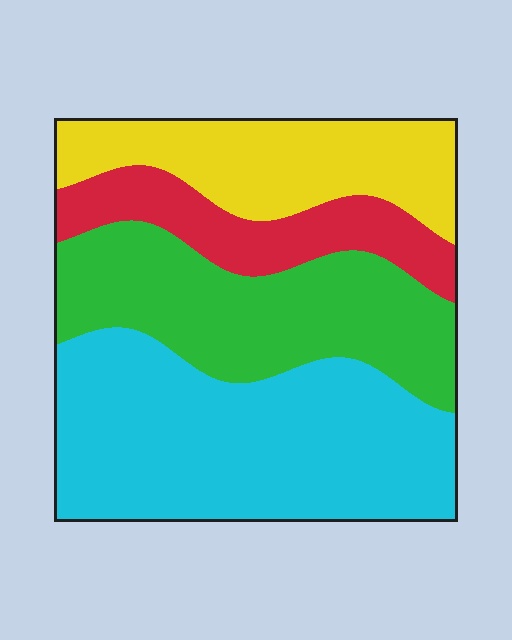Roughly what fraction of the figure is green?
Green takes up between a quarter and a half of the figure.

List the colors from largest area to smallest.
From largest to smallest: cyan, green, yellow, red.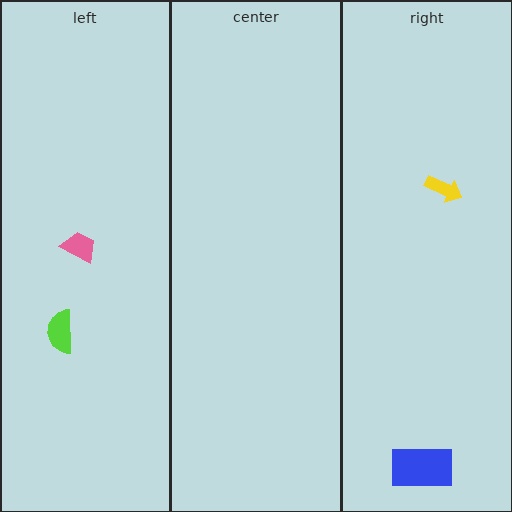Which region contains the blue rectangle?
The right region.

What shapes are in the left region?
The lime semicircle, the pink trapezoid.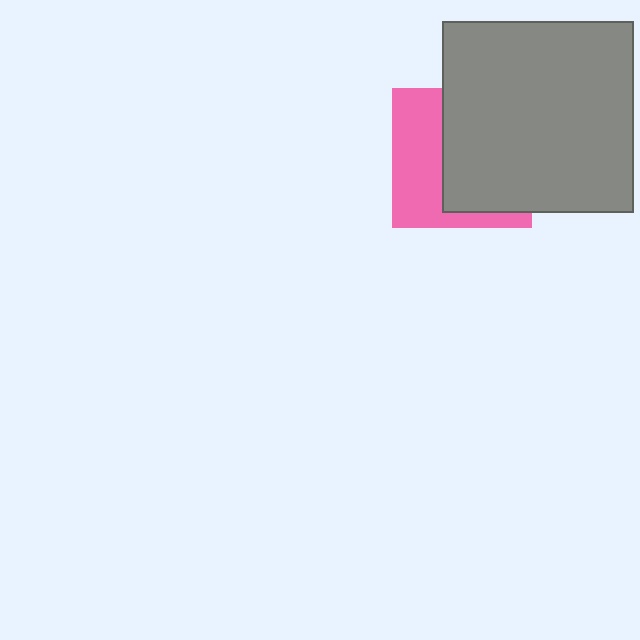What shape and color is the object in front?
The object in front is a gray square.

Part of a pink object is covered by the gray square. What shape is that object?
It is a square.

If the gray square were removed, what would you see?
You would see the complete pink square.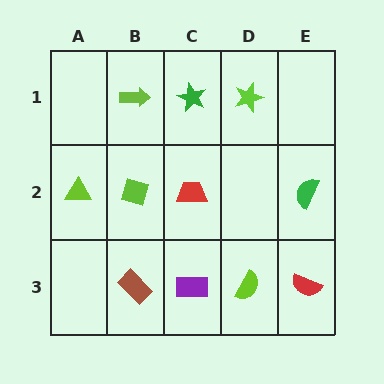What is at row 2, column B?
A lime diamond.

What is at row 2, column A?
A lime triangle.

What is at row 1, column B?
A lime arrow.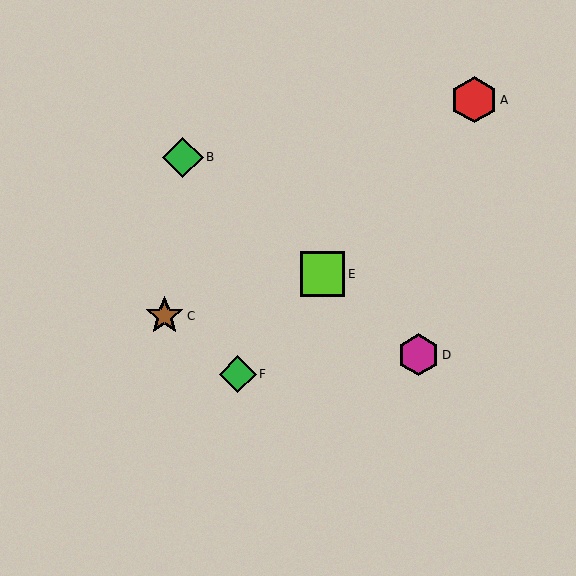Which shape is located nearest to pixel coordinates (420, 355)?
The magenta hexagon (labeled D) at (419, 355) is nearest to that location.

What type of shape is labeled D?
Shape D is a magenta hexagon.